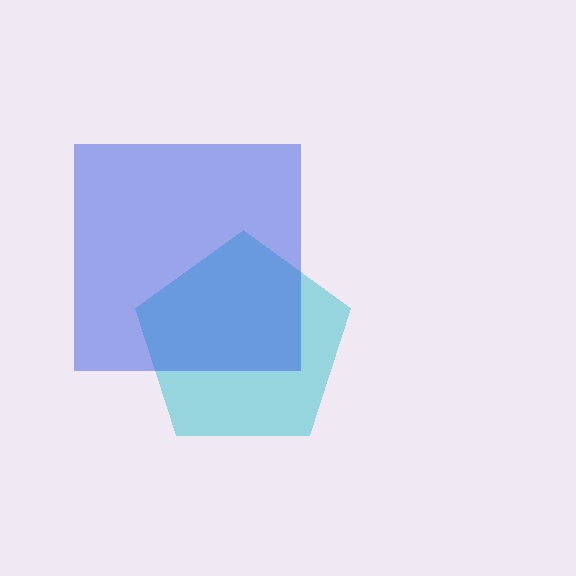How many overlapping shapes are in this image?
There are 2 overlapping shapes in the image.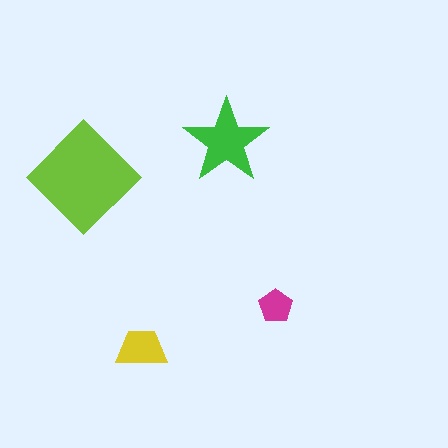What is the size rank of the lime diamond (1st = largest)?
1st.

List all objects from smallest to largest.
The magenta pentagon, the yellow trapezoid, the green star, the lime diamond.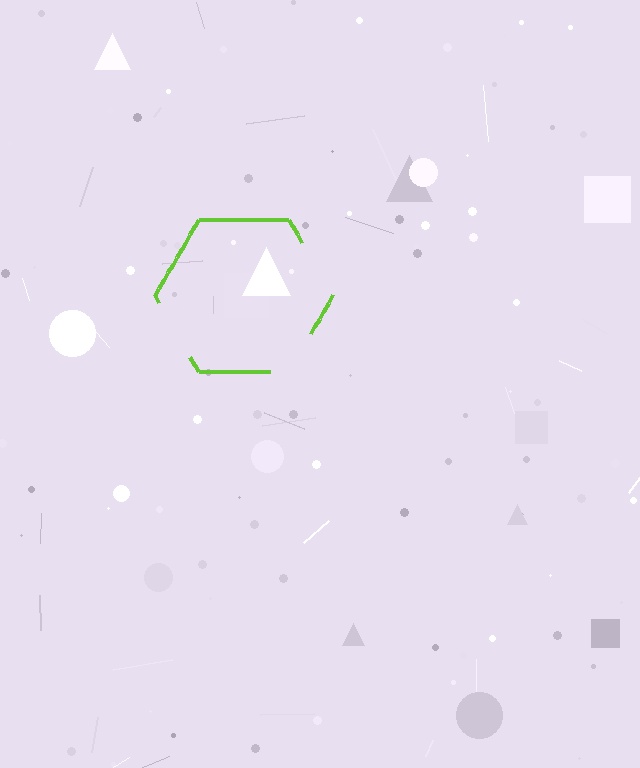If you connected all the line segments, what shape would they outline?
They would outline a hexagon.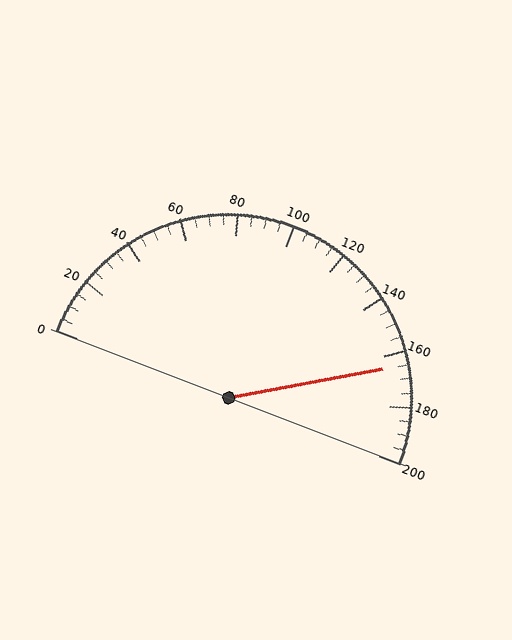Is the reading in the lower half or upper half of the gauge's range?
The reading is in the upper half of the range (0 to 200).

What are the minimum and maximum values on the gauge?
The gauge ranges from 0 to 200.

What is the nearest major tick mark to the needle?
The nearest major tick mark is 160.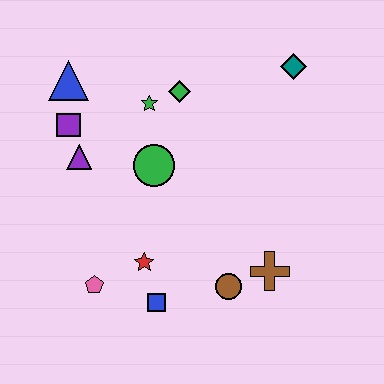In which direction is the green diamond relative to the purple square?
The green diamond is to the right of the purple square.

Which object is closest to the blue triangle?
The purple square is closest to the blue triangle.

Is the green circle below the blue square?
No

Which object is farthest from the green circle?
The teal diamond is farthest from the green circle.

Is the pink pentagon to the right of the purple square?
Yes